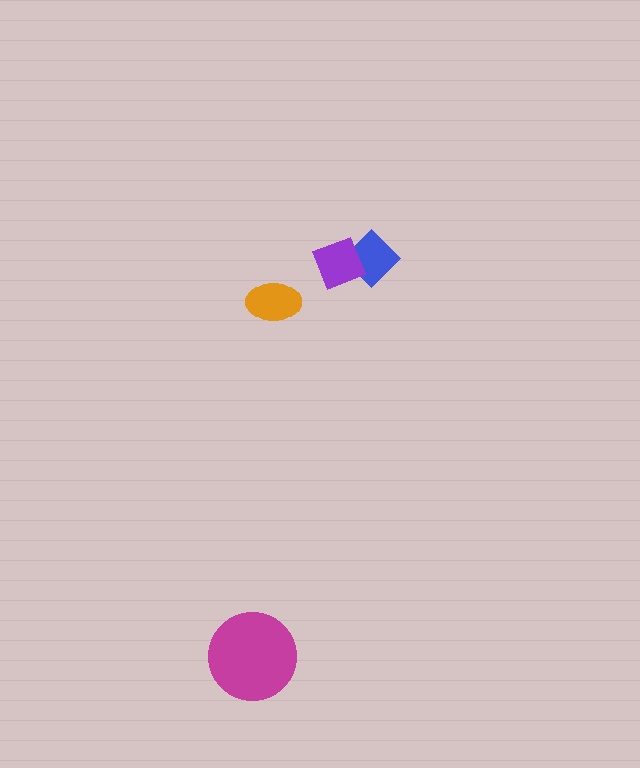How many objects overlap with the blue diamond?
1 object overlaps with the blue diamond.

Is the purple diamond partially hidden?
No, no other shape covers it.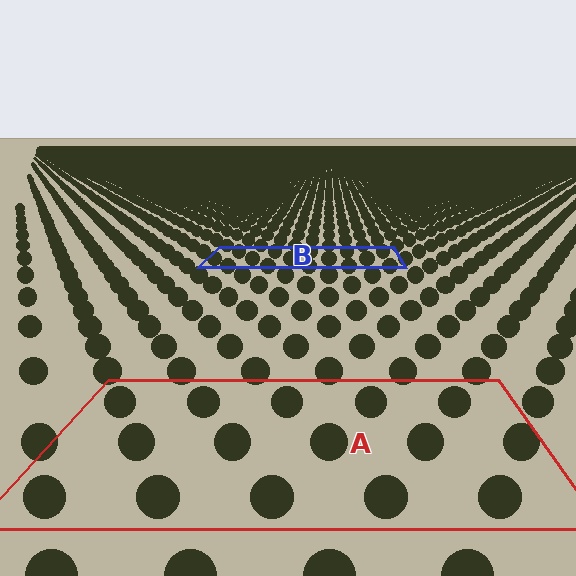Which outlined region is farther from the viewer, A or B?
Region B is farther from the viewer — the texture elements inside it appear smaller and more densely packed.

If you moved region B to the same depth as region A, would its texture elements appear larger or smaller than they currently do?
They would appear larger. At a closer depth, the same texture elements are projected at a bigger on-screen size.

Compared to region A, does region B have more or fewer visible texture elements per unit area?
Region B has more texture elements per unit area — they are packed more densely because it is farther away.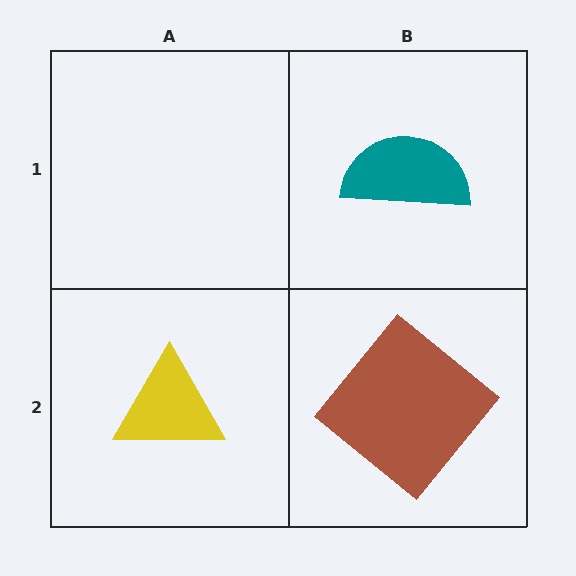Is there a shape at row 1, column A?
No, that cell is empty.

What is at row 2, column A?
A yellow triangle.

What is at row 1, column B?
A teal semicircle.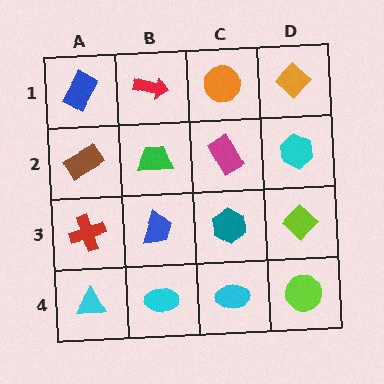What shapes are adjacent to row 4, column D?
A lime diamond (row 3, column D), a cyan ellipse (row 4, column C).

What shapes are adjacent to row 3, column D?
A cyan hexagon (row 2, column D), a lime circle (row 4, column D), a teal hexagon (row 3, column C).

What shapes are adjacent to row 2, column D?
An orange diamond (row 1, column D), a lime diamond (row 3, column D), a magenta rectangle (row 2, column C).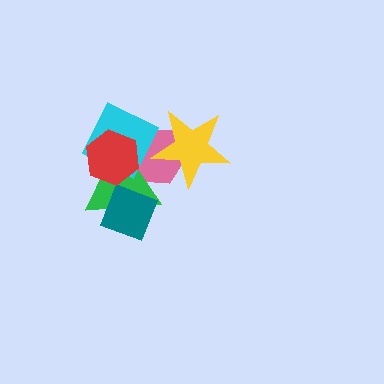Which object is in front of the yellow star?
The cyan diamond is in front of the yellow star.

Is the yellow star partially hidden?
Yes, it is partially covered by another shape.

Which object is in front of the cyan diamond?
The red hexagon is in front of the cyan diamond.